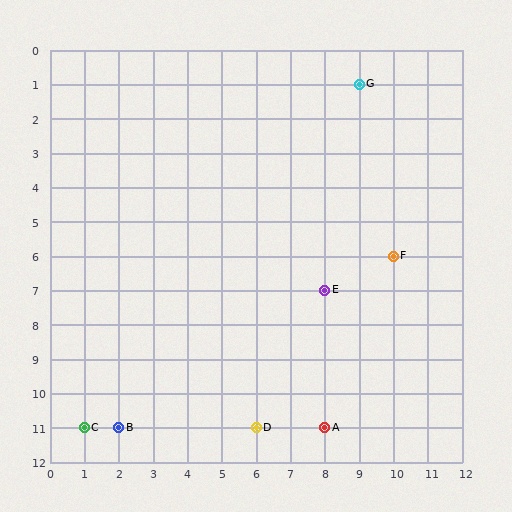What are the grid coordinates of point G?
Point G is at grid coordinates (9, 1).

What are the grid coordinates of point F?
Point F is at grid coordinates (10, 6).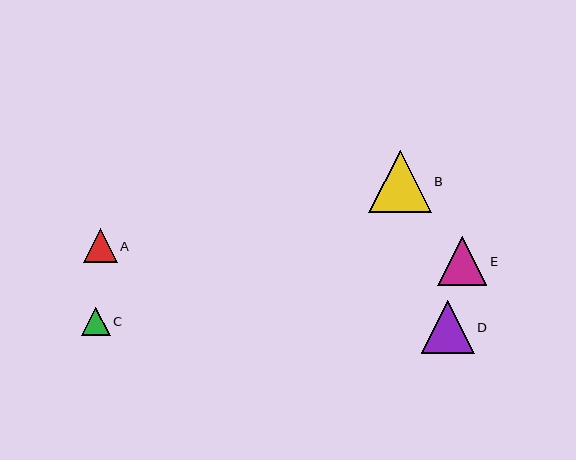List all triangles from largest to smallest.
From largest to smallest: B, D, E, A, C.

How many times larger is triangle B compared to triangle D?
Triangle B is approximately 1.2 times the size of triangle D.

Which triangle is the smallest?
Triangle C is the smallest with a size of approximately 28 pixels.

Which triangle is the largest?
Triangle B is the largest with a size of approximately 62 pixels.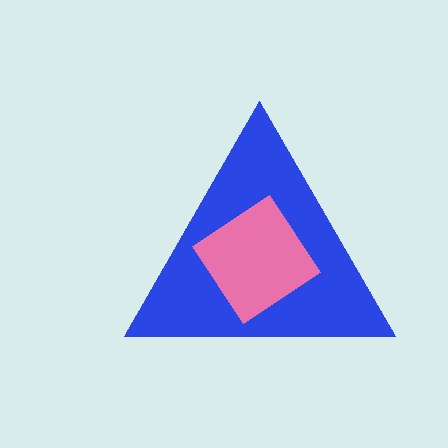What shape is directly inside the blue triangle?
The pink diamond.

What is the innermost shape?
The pink diamond.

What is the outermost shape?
The blue triangle.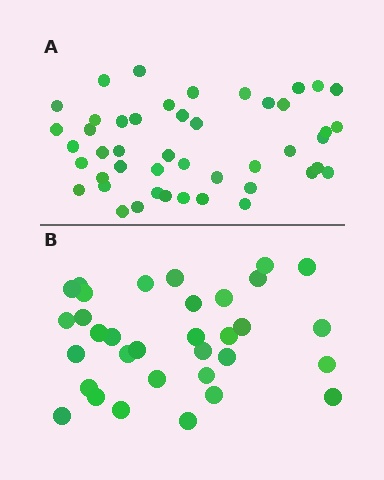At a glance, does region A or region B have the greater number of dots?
Region A (the top region) has more dots.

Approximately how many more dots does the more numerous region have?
Region A has approximately 15 more dots than region B.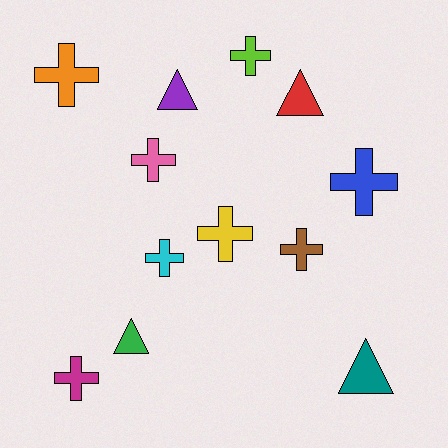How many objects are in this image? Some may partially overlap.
There are 12 objects.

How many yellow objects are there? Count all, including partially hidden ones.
There is 1 yellow object.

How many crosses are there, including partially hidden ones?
There are 8 crosses.